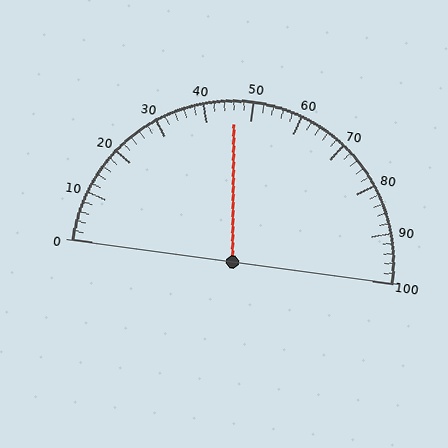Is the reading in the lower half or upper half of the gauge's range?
The reading is in the lower half of the range (0 to 100).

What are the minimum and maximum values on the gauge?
The gauge ranges from 0 to 100.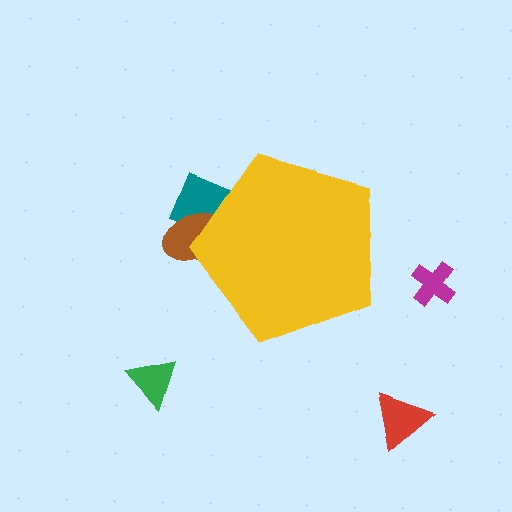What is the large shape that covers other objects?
A yellow pentagon.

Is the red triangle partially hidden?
No, the red triangle is fully visible.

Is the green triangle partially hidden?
No, the green triangle is fully visible.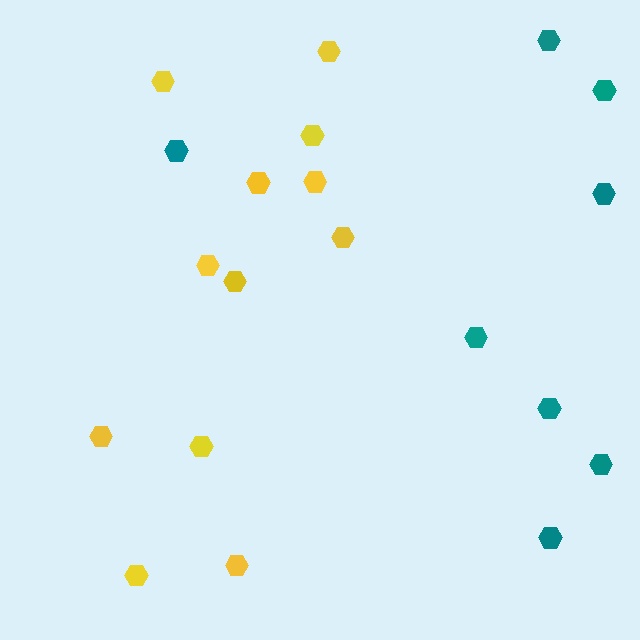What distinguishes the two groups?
There are 2 groups: one group of teal hexagons (8) and one group of yellow hexagons (12).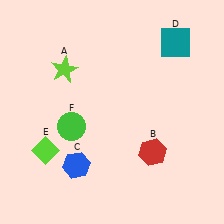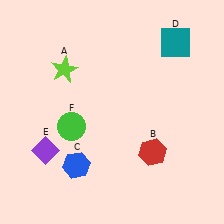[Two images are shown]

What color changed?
The diamond (E) changed from lime in Image 1 to purple in Image 2.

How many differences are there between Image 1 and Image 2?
There is 1 difference between the two images.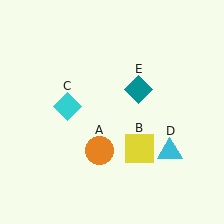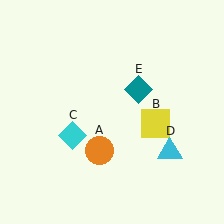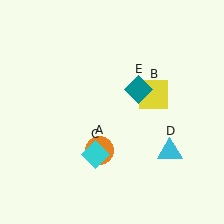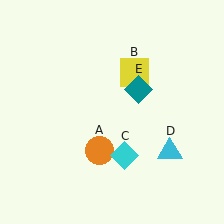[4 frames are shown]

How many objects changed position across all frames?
2 objects changed position: yellow square (object B), cyan diamond (object C).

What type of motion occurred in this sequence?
The yellow square (object B), cyan diamond (object C) rotated counterclockwise around the center of the scene.